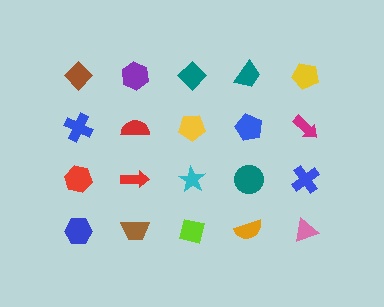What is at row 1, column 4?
A teal trapezoid.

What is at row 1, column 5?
A yellow pentagon.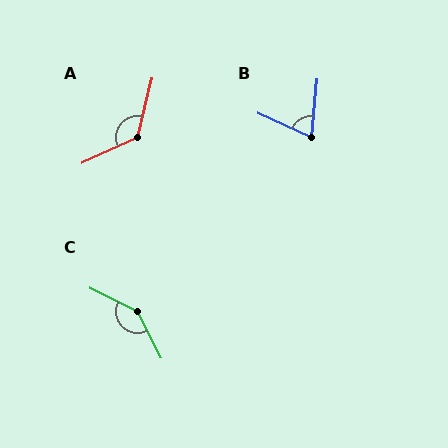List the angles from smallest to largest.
B (71°), A (129°), C (143°).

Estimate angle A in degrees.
Approximately 129 degrees.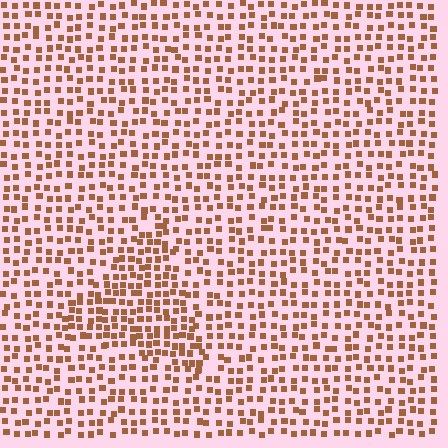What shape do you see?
I see a triangle.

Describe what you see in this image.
The image contains small brown elements arranged at two different densities. A triangle-shaped region is visible where the elements are more densely packed than the surrounding area.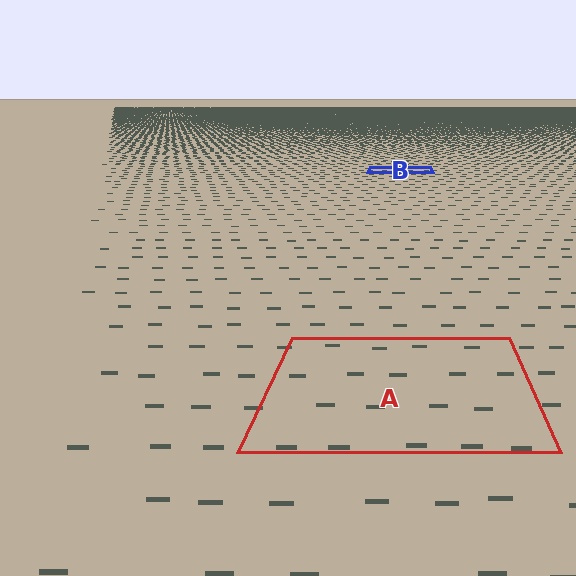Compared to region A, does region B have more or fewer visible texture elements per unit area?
Region B has more texture elements per unit area — they are packed more densely because it is farther away.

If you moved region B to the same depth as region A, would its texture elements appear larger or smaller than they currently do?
They would appear larger. At a closer depth, the same texture elements are projected at a bigger on-screen size.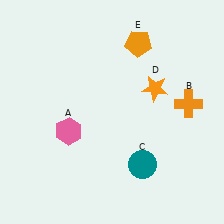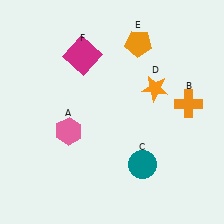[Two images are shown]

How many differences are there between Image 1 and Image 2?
There is 1 difference between the two images.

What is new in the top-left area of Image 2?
A magenta square (F) was added in the top-left area of Image 2.